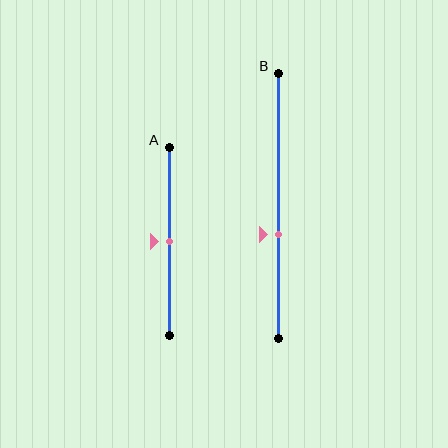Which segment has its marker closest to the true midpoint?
Segment A has its marker closest to the true midpoint.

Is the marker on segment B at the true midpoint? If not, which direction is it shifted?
No, the marker on segment B is shifted downward by about 11% of the segment length.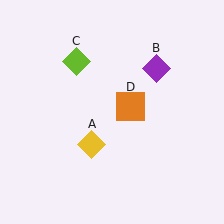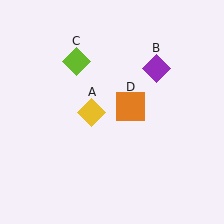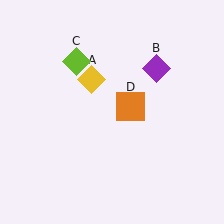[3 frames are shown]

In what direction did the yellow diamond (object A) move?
The yellow diamond (object A) moved up.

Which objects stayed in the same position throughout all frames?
Purple diamond (object B) and lime diamond (object C) and orange square (object D) remained stationary.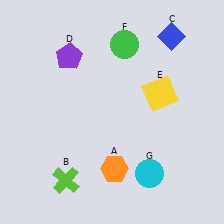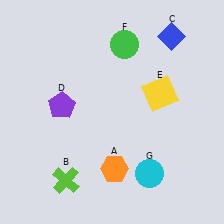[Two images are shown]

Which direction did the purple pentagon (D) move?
The purple pentagon (D) moved down.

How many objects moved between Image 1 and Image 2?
1 object moved between the two images.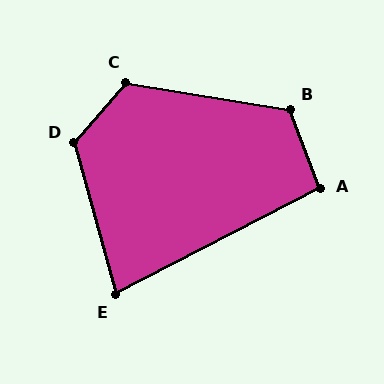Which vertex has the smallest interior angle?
E, at approximately 78 degrees.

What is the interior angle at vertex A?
Approximately 97 degrees (obtuse).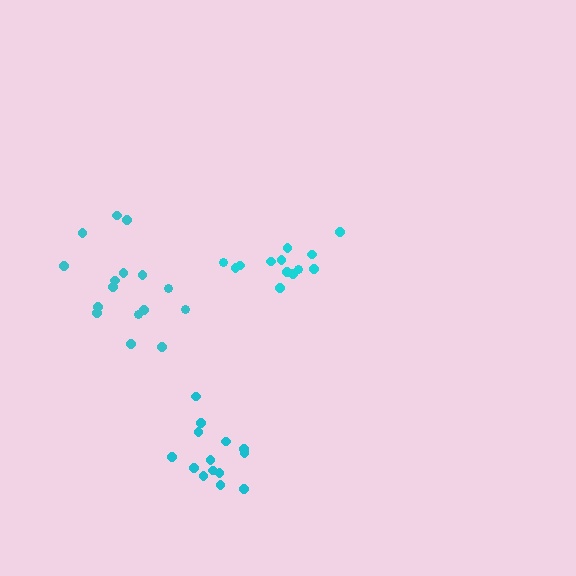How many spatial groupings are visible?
There are 3 spatial groupings.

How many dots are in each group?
Group 1: 14 dots, Group 2: 13 dots, Group 3: 16 dots (43 total).